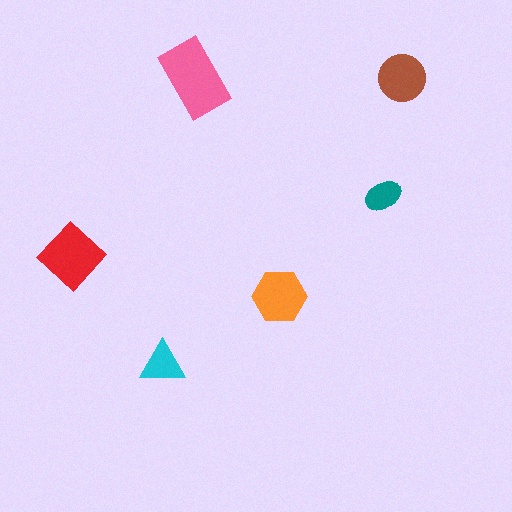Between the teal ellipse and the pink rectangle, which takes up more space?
The pink rectangle.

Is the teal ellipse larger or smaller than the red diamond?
Smaller.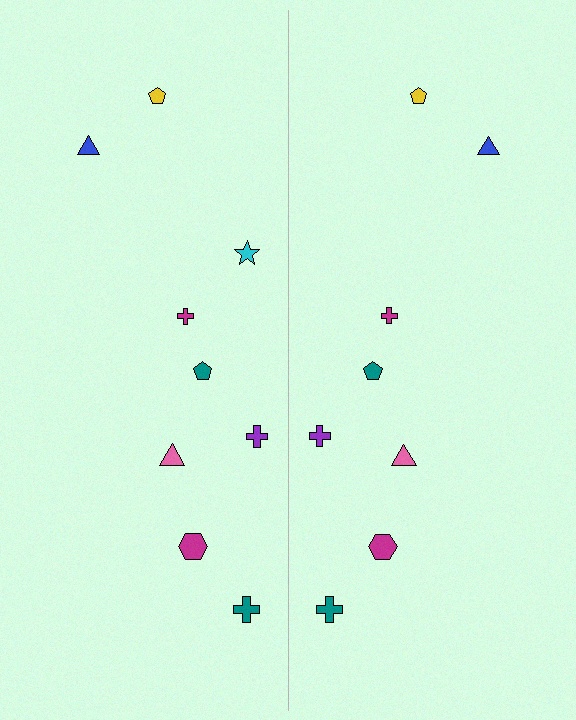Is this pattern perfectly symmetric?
No, the pattern is not perfectly symmetric. A cyan star is missing from the right side.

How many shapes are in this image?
There are 17 shapes in this image.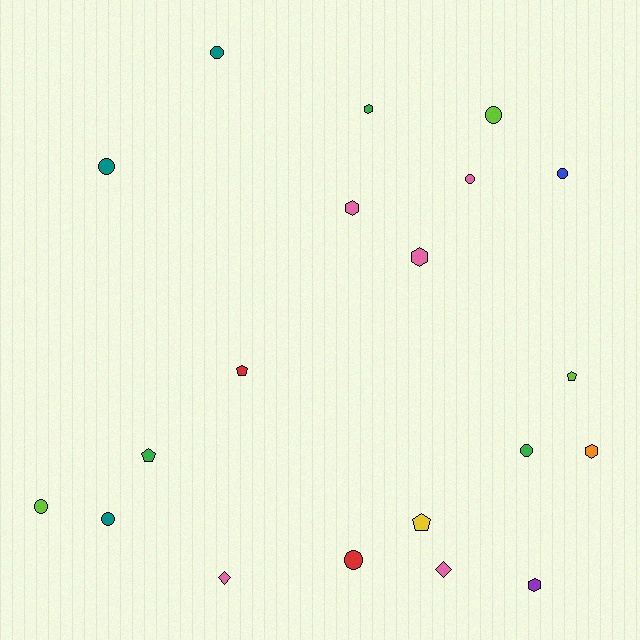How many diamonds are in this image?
There are 2 diamonds.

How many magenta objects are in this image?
There are no magenta objects.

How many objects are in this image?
There are 20 objects.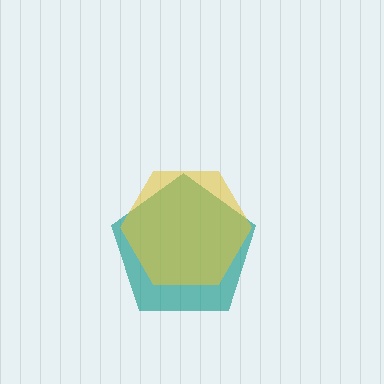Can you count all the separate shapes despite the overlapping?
Yes, there are 2 separate shapes.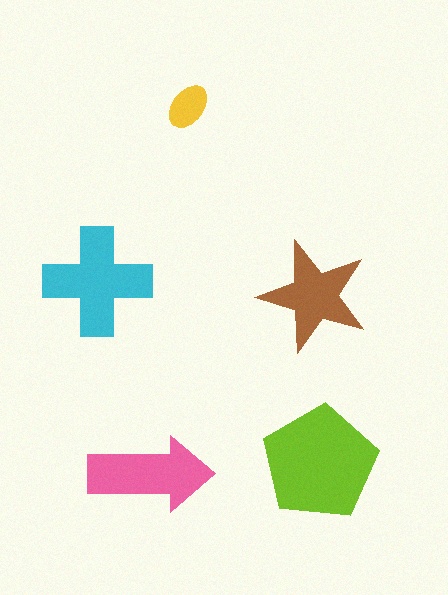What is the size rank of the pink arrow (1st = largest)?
3rd.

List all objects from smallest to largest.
The yellow ellipse, the brown star, the pink arrow, the cyan cross, the lime pentagon.